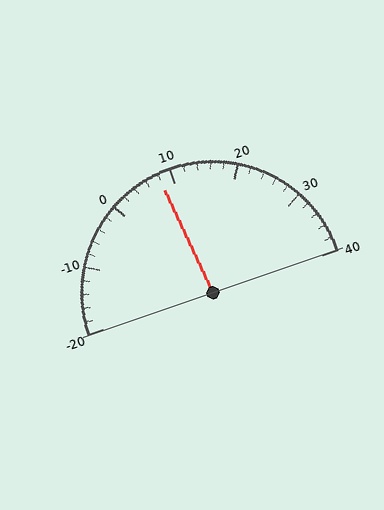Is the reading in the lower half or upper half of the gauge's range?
The reading is in the lower half of the range (-20 to 40).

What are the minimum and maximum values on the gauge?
The gauge ranges from -20 to 40.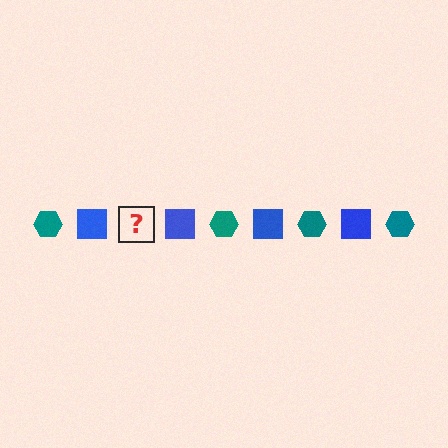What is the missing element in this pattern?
The missing element is a teal hexagon.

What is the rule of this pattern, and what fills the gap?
The rule is that the pattern alternates between teal hexagon and blue square. The gap should be filled with a teal hexagon.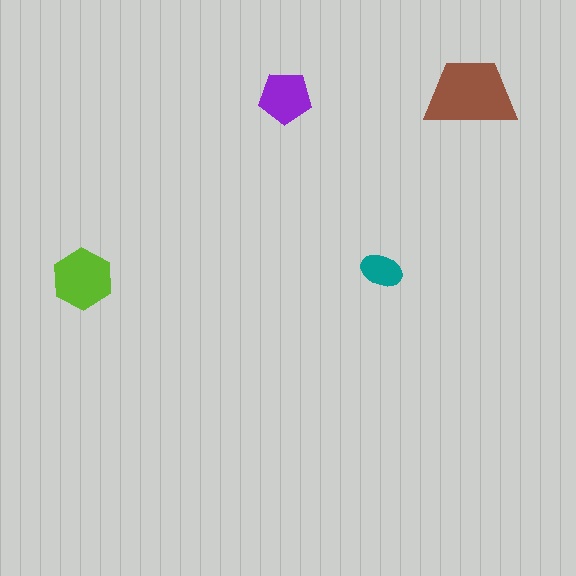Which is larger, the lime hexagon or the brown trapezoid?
The brown trapezoid.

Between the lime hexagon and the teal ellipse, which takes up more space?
The lime hexagon.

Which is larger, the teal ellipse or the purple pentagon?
The purple pentagon.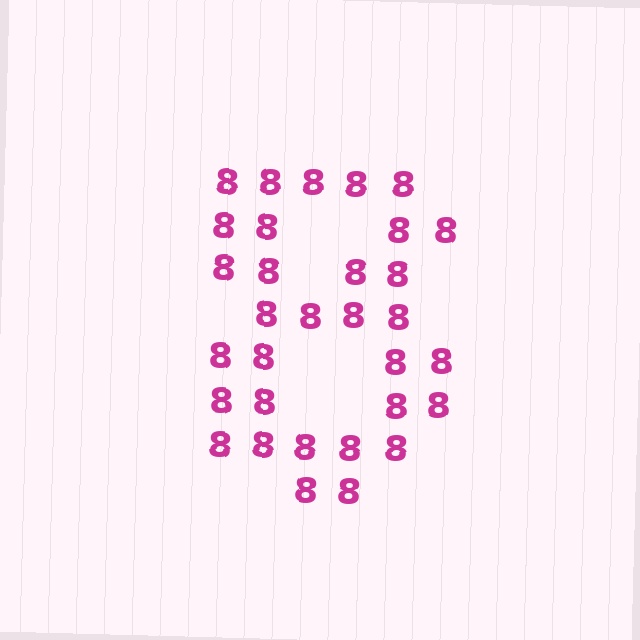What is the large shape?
The large shape is the digit 8.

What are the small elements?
The small elements are digit 8's.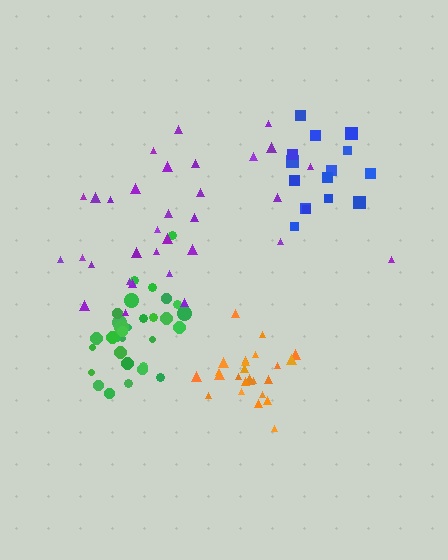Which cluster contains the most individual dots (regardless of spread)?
Purple (32).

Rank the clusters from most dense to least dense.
orange, green, blue, purple.